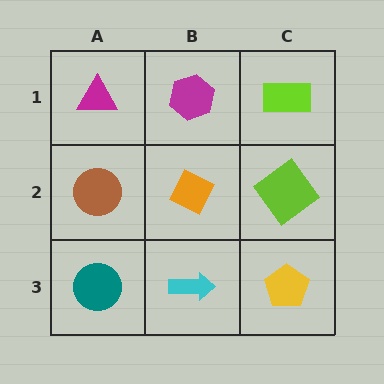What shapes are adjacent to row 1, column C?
A lime diamond (row 2, column C), a magenta hexagon (row 1, column B).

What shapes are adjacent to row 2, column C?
A lime rectangle (row 1, column C), a yellow pentagon (row 3, column C), an orange diamond (row 2, column B).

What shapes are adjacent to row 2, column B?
A magenta hexagon (row 1, column B), a cyan arrow (row 3, column B), a brown circle (row 2, column A), a lime diamond (row 2, column C).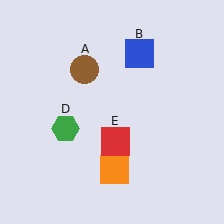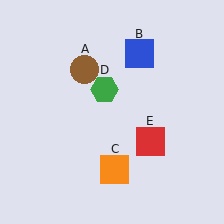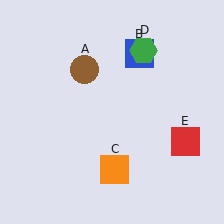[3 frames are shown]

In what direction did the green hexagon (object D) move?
The green hexagon (object D) moved up and to the right.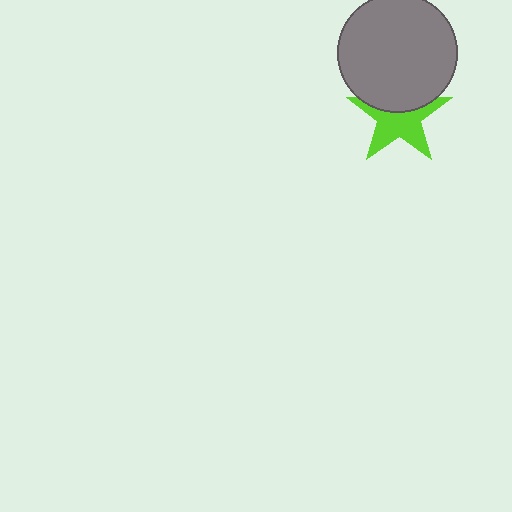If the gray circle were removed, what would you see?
You would see the complete lime star.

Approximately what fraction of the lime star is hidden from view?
Roughly 38% of the lime star is hidden behind the gray circle.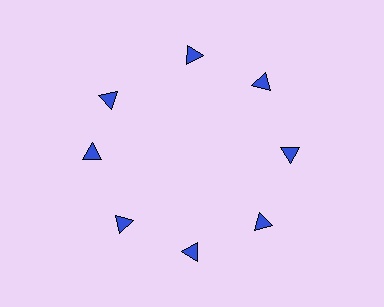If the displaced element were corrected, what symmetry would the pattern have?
It would have 8-fold rotational symmetry — the pattern would map onto itself every 45 degrees.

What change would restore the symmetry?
The symmetry would be restored by rotating it back into even spacing with its neighbors so that all 8 triangles sit at equal angles and equal distance from the center.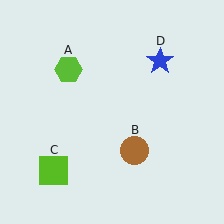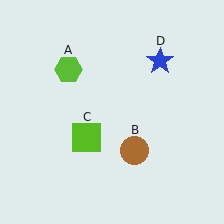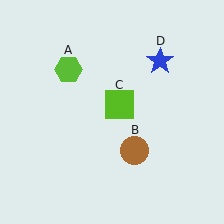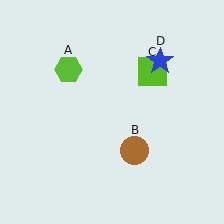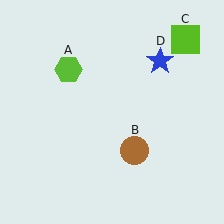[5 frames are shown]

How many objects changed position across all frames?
1 object changed position: lime square (object C).